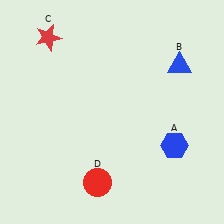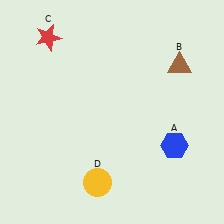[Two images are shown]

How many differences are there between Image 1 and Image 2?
There are 2 differences between the two images.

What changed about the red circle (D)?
In Image 1, D is red. In Image 2, it changed to yellow.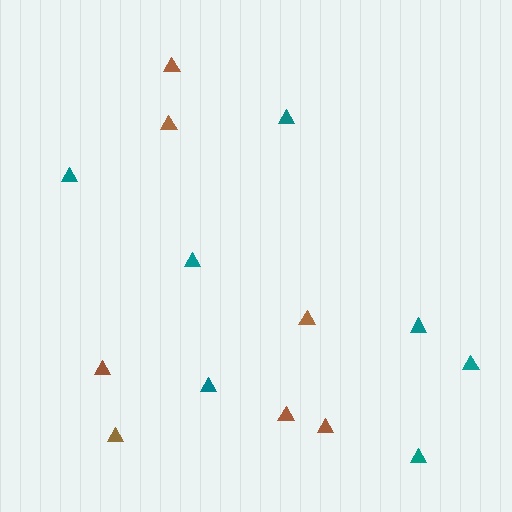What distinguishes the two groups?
There are 2 groups: one group of teal triangles (7) and one group of brown triangles (7).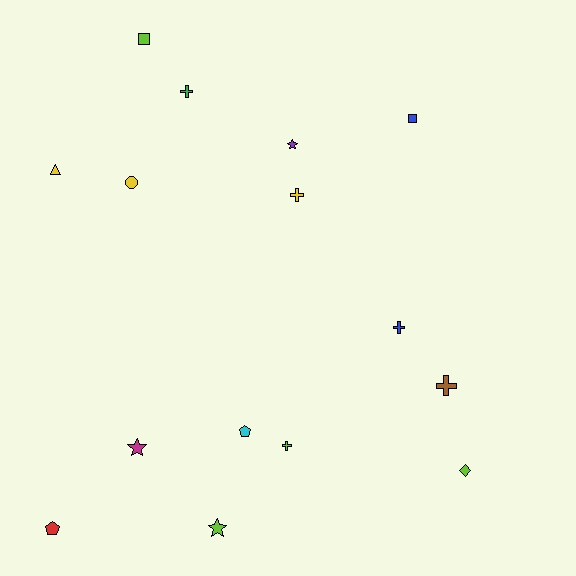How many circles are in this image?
There is 1 circle.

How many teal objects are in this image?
There are no teal objects.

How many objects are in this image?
There are 15 objects.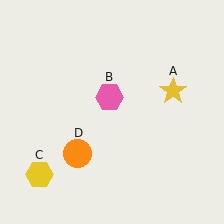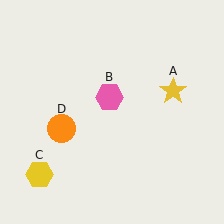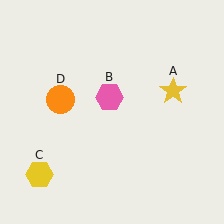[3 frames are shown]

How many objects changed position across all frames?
1 object changed position: orange circle (object D).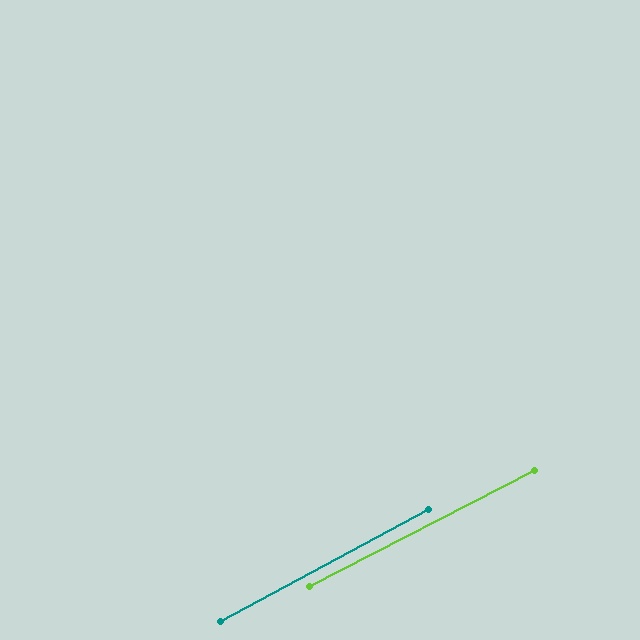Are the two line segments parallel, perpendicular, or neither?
Parallel — their directions differ by only 1.1°.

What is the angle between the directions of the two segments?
Approximately 1 degree.